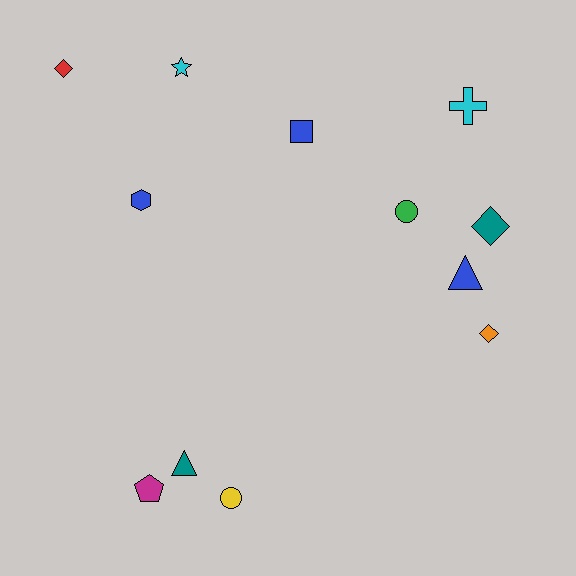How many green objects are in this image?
There is 1 green object.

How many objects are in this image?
There are 12 objects.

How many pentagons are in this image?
There is 1 pentagon.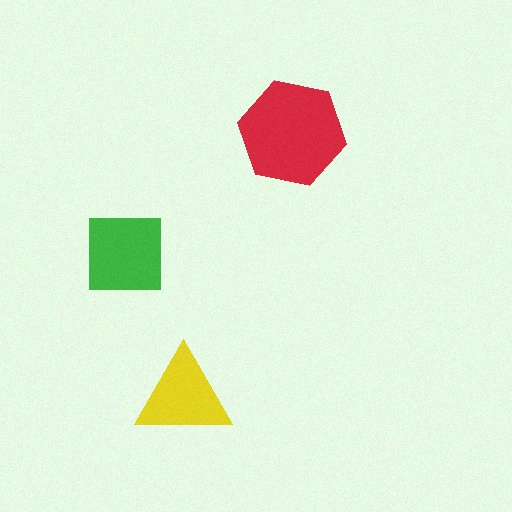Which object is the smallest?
The yellow triangle.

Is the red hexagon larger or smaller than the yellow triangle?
Larger.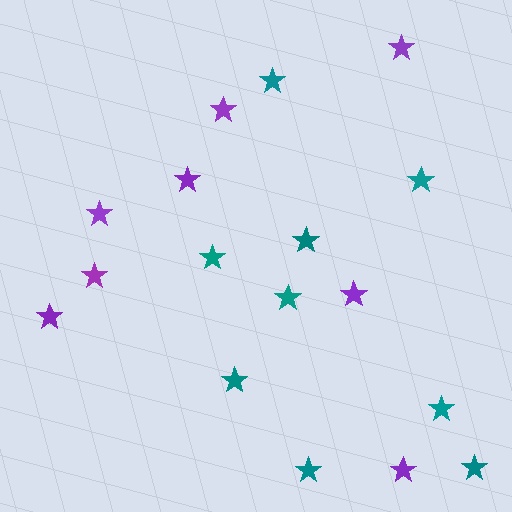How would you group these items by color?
There are 2 groups: one group of purple stars (8) and one group of teal stars (9).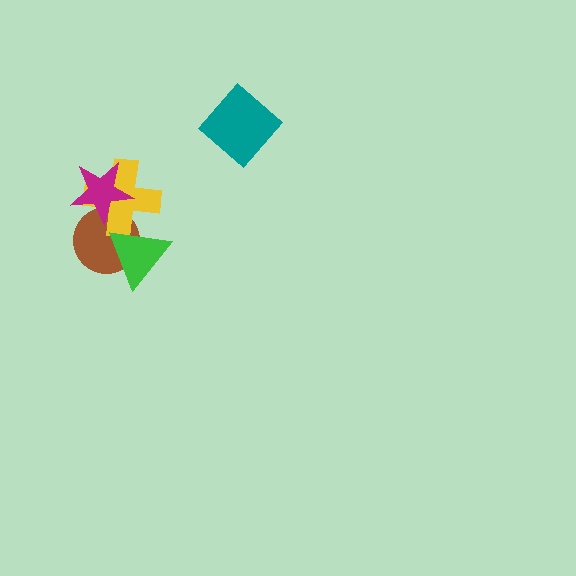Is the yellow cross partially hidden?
Yes, it is partially covered by another shape.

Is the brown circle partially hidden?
Yes, it is partially covered by another shape.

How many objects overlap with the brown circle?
3 objects overlap with the brown circle.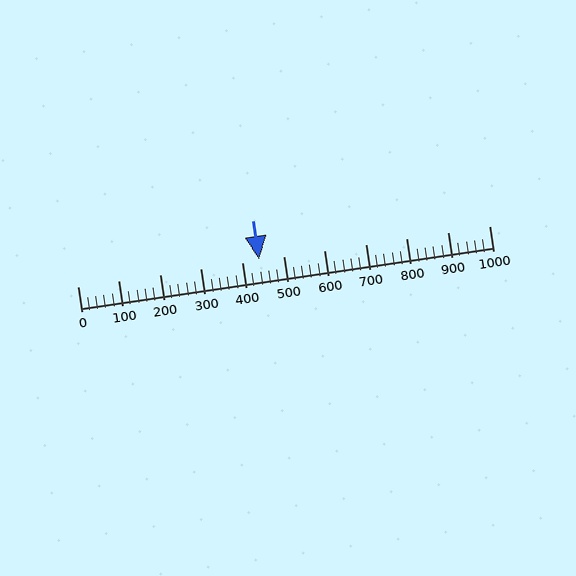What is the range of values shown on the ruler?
The ruler shows values from 0 to 1000.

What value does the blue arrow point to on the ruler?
The blue arrow points to approximately 440.